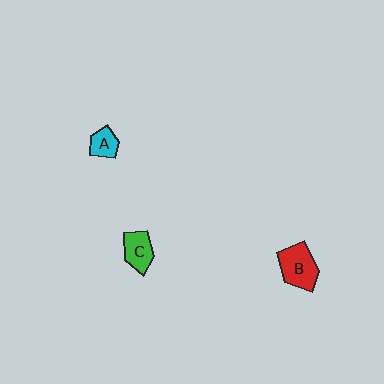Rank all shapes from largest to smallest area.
From largest to smallest: B (red), C (green), A (cyan).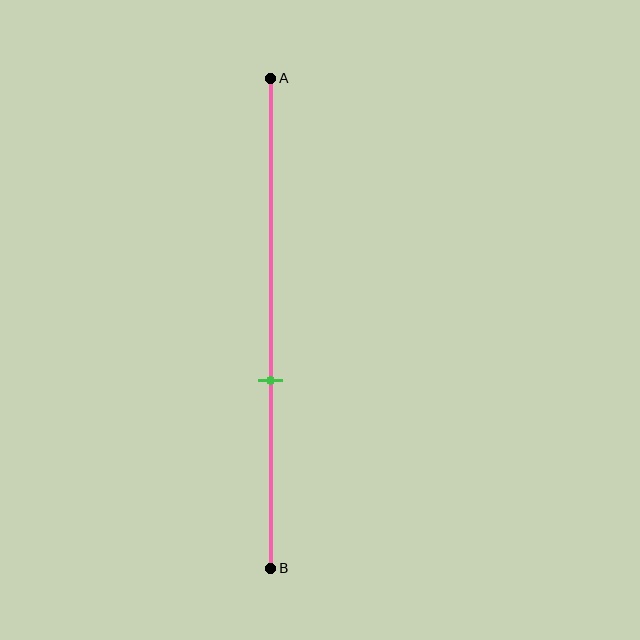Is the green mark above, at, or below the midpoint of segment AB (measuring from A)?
The green mark is below the midpoint of segment AB.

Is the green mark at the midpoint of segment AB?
No, the mark is at about 60% from A, not at the 50% midpoint.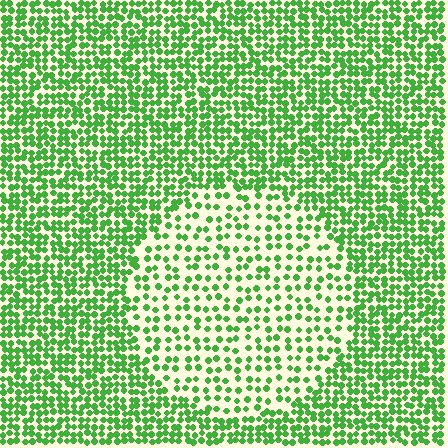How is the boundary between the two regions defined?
The boundary is defined by a change in element density (approximately 2.1x ratio). All elements are the same color, size, and shape.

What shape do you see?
I see a circle.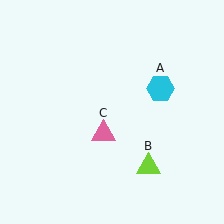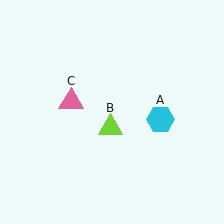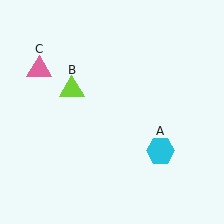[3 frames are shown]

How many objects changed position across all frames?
3 objects changed position: cyan hexagon (object A), lime triangle (object B), pink triangle (object C).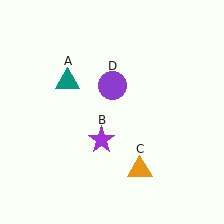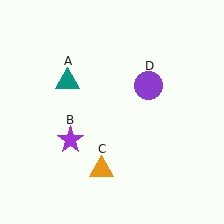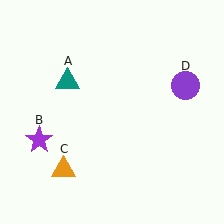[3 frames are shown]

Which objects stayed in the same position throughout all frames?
Teal triangle (object A) remained stationary.